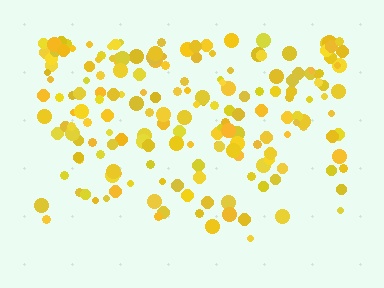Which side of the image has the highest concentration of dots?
The top.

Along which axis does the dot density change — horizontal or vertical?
Vertical.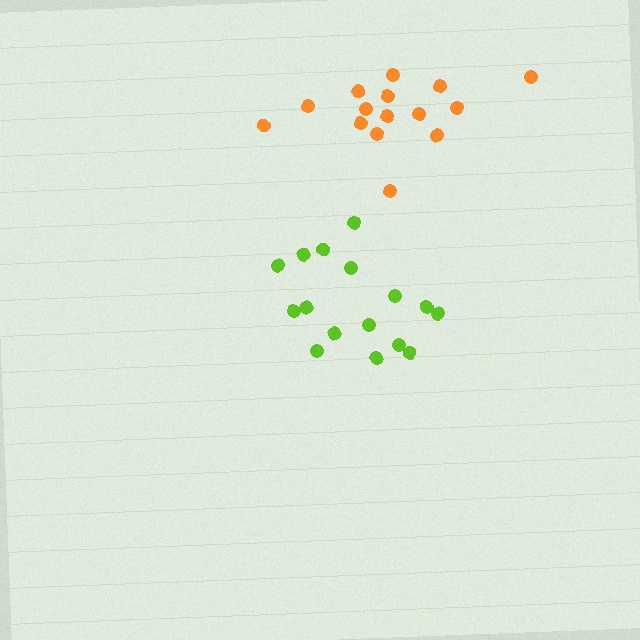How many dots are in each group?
Group 1: 15 dots, Group 2: 16 dots (31 total).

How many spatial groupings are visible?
There are 2 spatial groupings.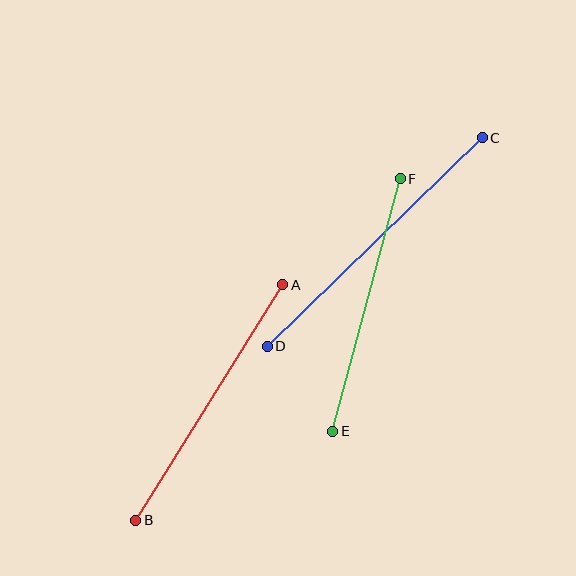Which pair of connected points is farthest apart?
Points C and D are farthest apart.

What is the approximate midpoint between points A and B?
The midpoint is at approximately (209, 402) pixels.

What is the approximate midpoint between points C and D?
The midpoint is at approximately (375, 242) pixels.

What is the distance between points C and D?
The distance is approximately 299 pixels.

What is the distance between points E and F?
The distance is approximately 261 pixels.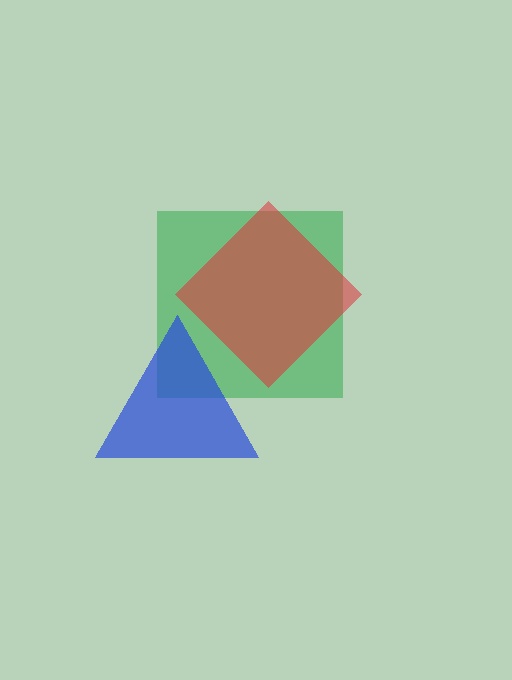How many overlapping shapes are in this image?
There are 3 overlapping shapes in the image.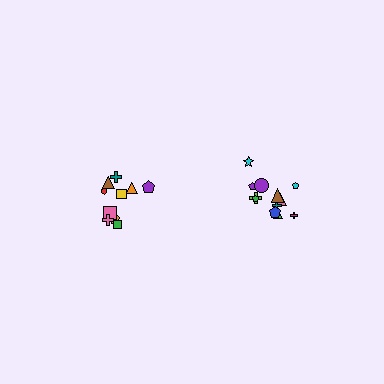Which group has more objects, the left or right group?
The right group.